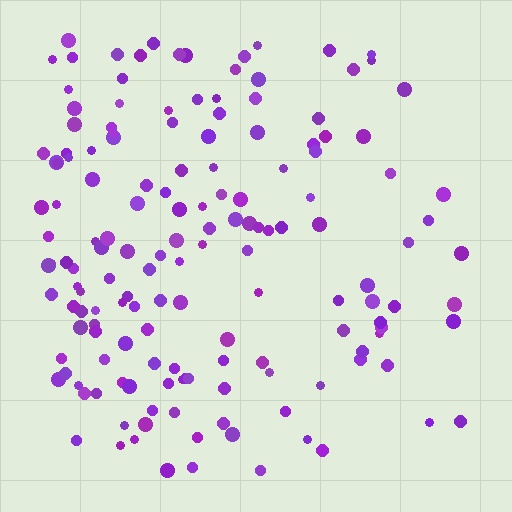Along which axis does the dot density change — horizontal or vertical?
Horizontal.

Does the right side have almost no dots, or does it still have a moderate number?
Still a moderate number, just noticeably fewer than the left.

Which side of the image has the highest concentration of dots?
The left.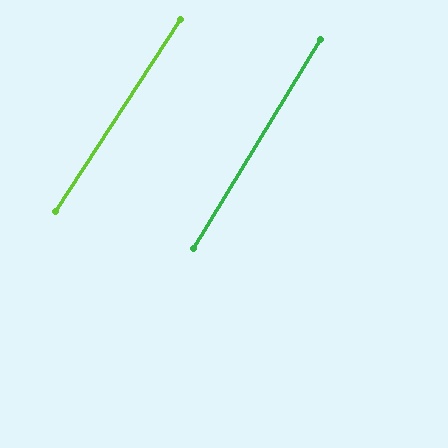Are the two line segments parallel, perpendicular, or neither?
Parallel — their directions differ by only 1.5°.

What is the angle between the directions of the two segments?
Approximately 2 degrees.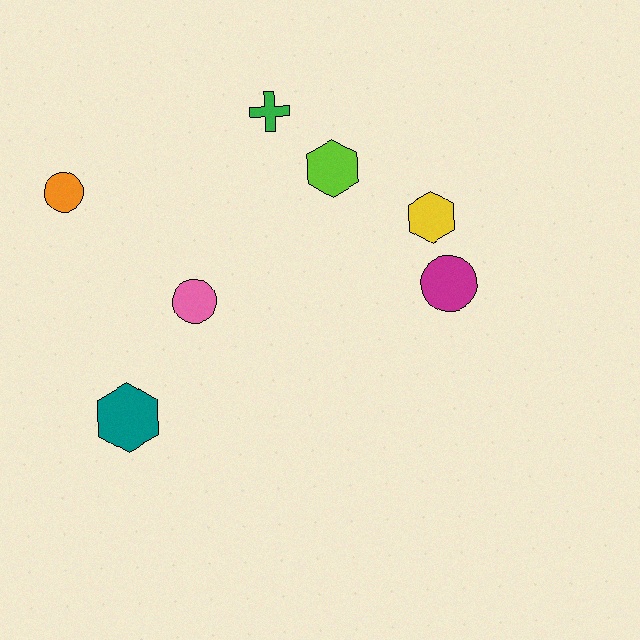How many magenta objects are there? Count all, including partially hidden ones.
There is 1 magenta object.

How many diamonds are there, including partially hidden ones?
There are no diamonds.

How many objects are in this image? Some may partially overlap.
There are 7 objects.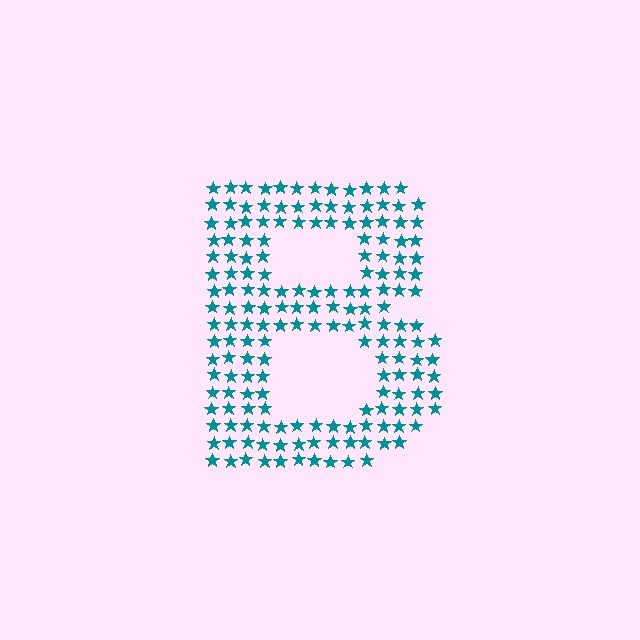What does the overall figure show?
The overall figure shows the letter B.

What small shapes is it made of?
It is made of small stars.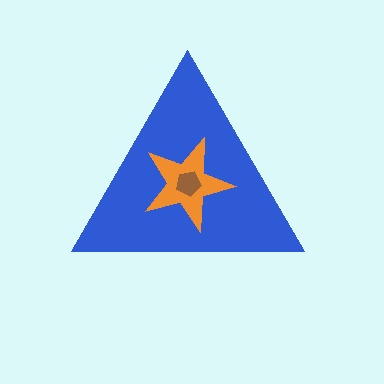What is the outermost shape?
The blue triangle.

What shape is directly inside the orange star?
The brown pentagon.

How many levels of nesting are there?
3.